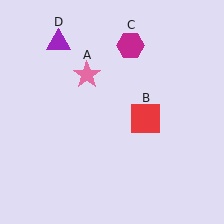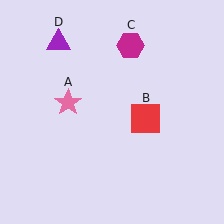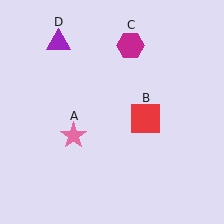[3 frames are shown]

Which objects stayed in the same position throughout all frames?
Red square (object B) and magenta hexagon (object C) and purple triangle (object D) remained stationary.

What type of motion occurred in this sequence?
The pink star (object A) rotated counterclockwise around the center of the scene.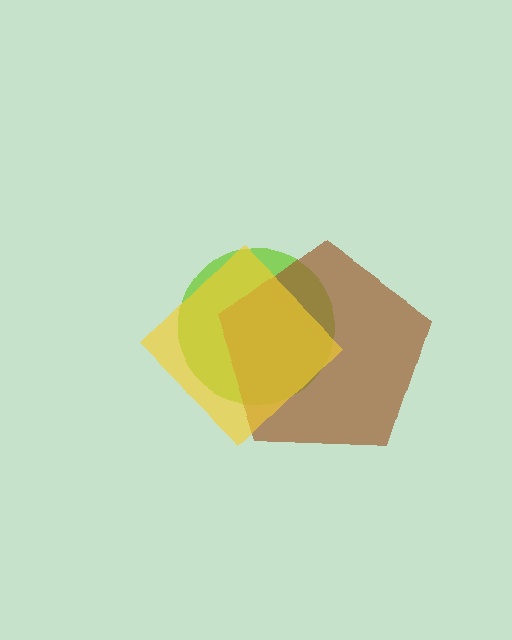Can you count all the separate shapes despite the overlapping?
Yes, there are 3 separate shapes.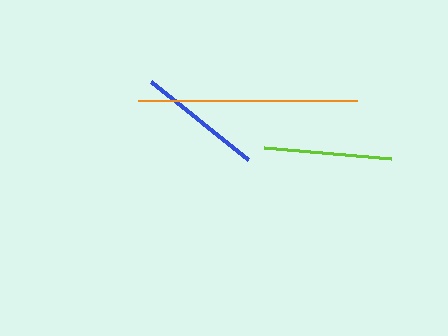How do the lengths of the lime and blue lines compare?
The lime and blue lines are approximately the same length.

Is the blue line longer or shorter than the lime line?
The lime line is longer than the blue line.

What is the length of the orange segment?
The orange segment is approximately 219 pixels long.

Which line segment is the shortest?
The blue line is the shortest at approximately 124 pixels.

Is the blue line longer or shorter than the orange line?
The orange line is longer than the blue line.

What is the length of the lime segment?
The lime segment is approximately 127 pixels long.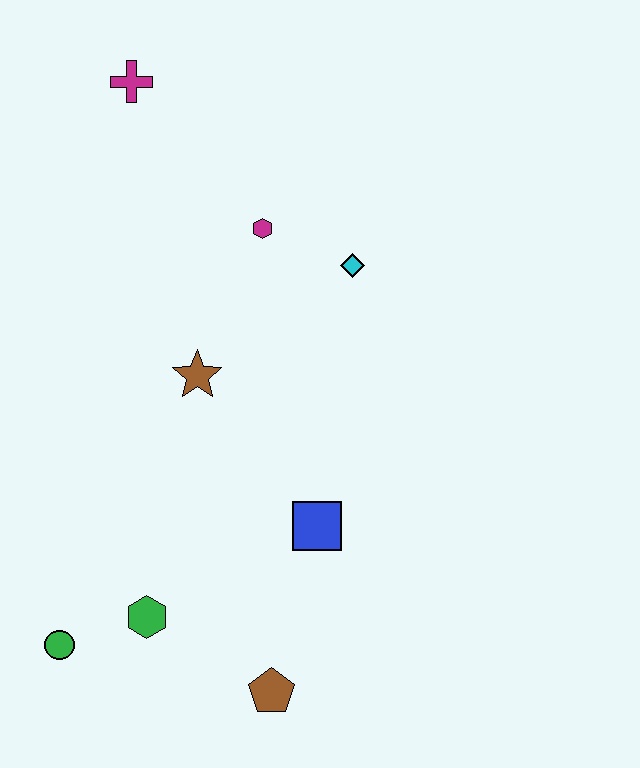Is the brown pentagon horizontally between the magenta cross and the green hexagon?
No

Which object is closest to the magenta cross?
The magenta hexagon is closest to the magenta cross.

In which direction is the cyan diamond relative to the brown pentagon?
The cyan diamond is above the brown pentagon.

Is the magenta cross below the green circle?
No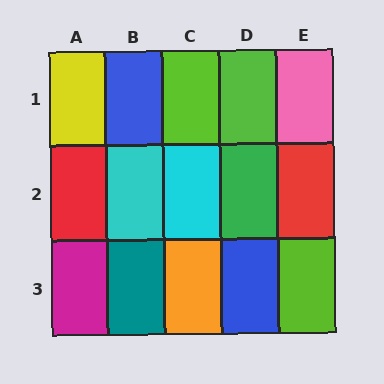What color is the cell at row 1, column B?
Blue.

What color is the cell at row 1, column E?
Pink.